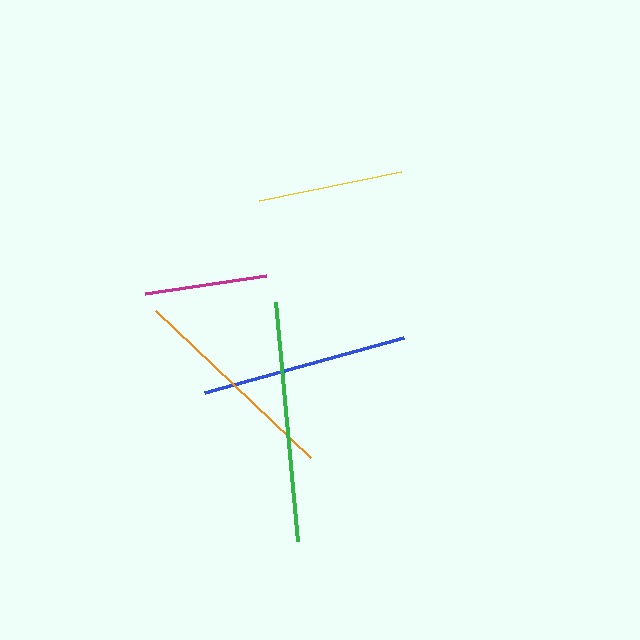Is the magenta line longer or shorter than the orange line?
The orange line is longer than the magenta line.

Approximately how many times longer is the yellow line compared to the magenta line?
The yellow line is approximately 1.2 times the length of the magenta line.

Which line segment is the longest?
The green line is the longest at approximately 241 pixels.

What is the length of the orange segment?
The orange segment is approximately 214 pixels long.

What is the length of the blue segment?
The blue segment is approximately 206 pixels long.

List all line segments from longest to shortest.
From longest to shortest: green, orange, blue, yellow, magenta.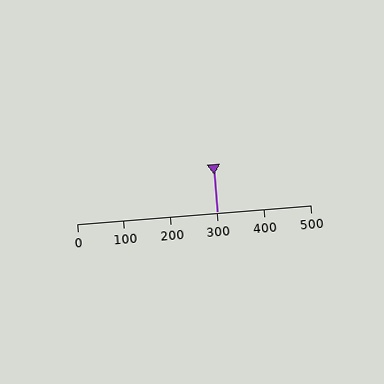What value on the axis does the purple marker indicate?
The marker indicates approximately 300.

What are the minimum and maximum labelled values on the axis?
The axis runs from 0 to 500.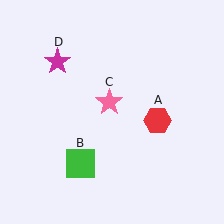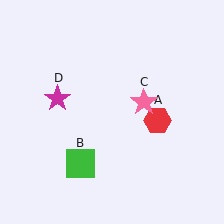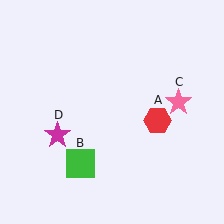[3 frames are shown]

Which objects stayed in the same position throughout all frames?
Red hexagon (object A) and green square (object B) remained stationary.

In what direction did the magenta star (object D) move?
The magenta star (object D) moved down.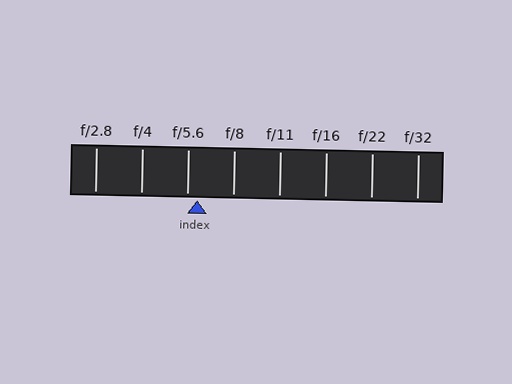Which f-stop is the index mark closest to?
The index mark is closest to f/5.6.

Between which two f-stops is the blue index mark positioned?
The index mark is between f/5.6 and f/8.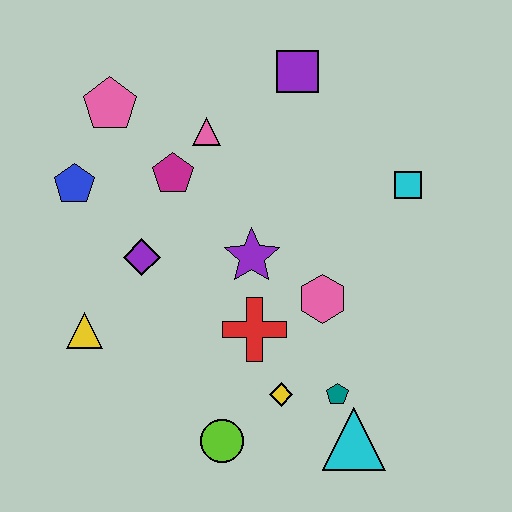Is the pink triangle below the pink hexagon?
No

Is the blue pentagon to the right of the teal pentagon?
No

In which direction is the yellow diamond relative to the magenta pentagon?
The yellow diamond is below the magenta pentagon.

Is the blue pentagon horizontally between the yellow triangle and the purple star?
No